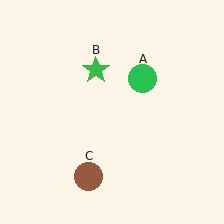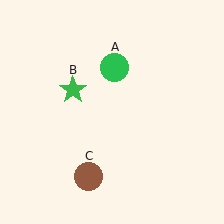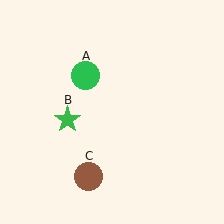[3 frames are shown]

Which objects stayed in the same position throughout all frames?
Brown circle (object C) remained stationary.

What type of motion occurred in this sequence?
The green circle (object A), green star (object B) rotated counterclockwise around the center of the scene.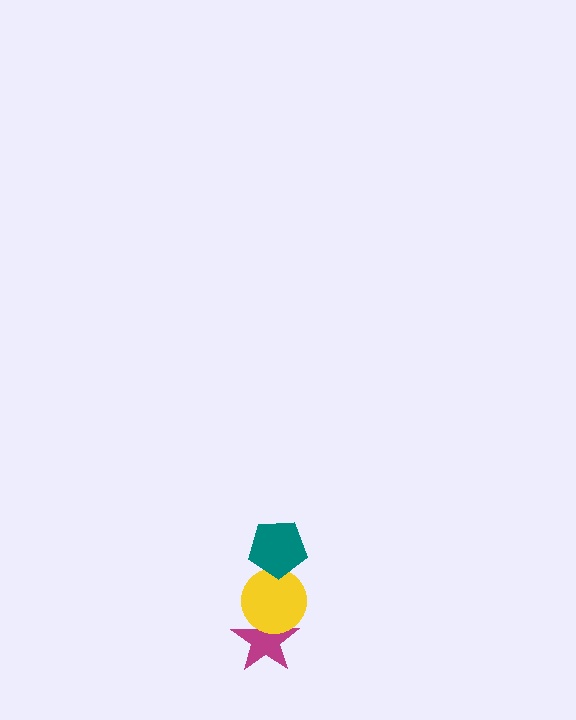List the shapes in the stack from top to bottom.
From top to bottom: the teal pentagon, the yellow circle, the magenta star.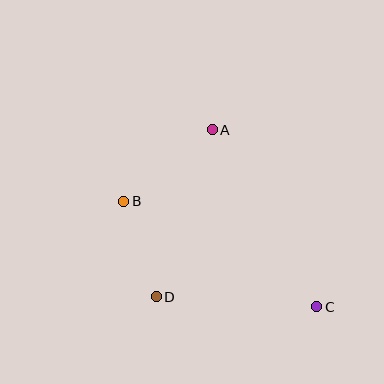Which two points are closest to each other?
Points B and D are closest to each other.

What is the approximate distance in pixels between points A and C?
The distance between A and C is approximately 206 pixels.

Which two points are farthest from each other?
Points B and C are farthest from each other.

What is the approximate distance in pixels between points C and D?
The distance between C and D is approximately 161 pixels.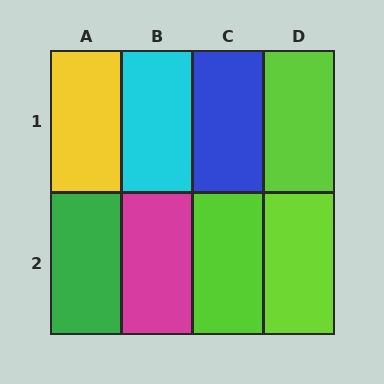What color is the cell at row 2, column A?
Green.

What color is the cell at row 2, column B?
Magenta.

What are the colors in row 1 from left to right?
Yellow, cyan, blue, lime.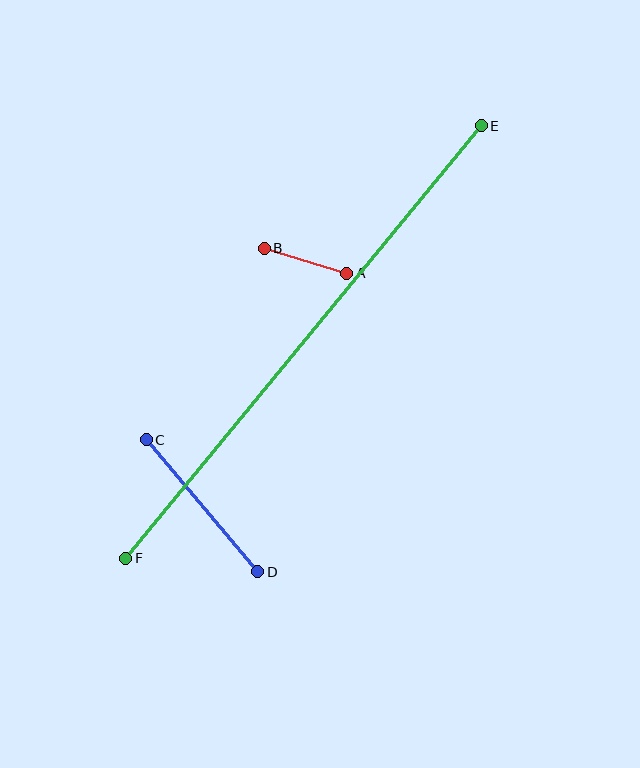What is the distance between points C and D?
The distance is approximately 173 pixels.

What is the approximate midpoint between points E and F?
The midpoint is at approximately (304, 342) pixels.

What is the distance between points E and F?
The distance is approximately 560 pixels.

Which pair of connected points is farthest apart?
Points E and F are farthest apart.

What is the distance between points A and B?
The distance is approximately 86 pixels.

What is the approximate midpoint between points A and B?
The midpoint is at approximately (306, 261) pixels.